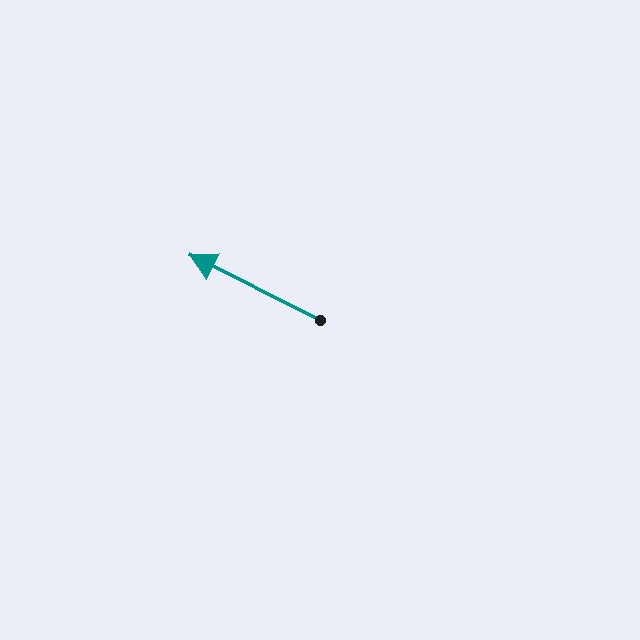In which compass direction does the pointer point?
Northwest.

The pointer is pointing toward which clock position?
Roughly 10 o'clock.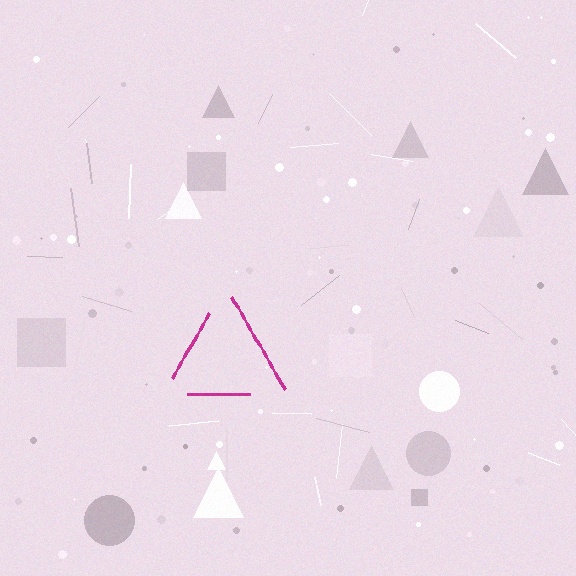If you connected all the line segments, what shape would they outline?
They would outline a triangle.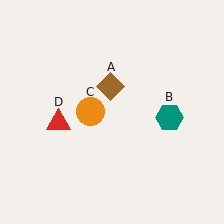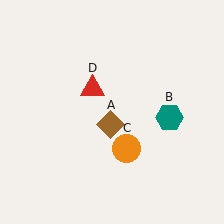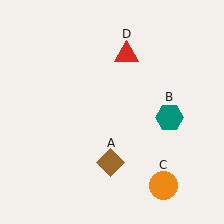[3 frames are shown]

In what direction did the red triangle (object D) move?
The red triangle (object D) moved up and to the right.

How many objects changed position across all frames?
3 objects changed position: brown diamond (object A), orange circle (object C), red triangle (object D).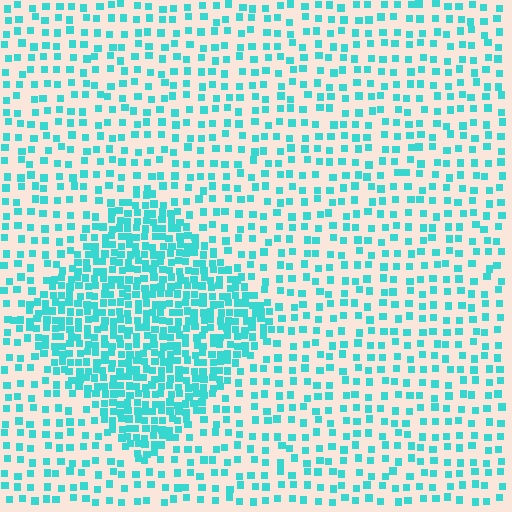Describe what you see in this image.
The image contains small cyan elements arranged at two different densities. A diamond-shaped region is visible where the elements are more densely packed than the surrounding area.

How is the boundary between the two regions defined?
The boundary is defined by a change in element density (approximately 2.4x ratio). All elements are the same color, size, and shape.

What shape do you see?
I see a diamond.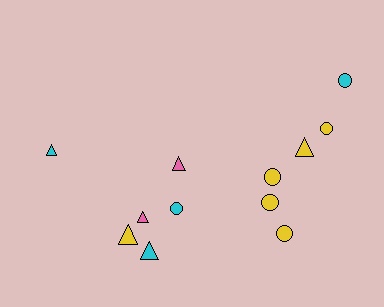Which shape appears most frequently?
Triangle, with 6 objects.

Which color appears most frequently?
Yellow, with 6 objects.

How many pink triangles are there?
There are 2 pink triangles.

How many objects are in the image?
There are 12 objects.